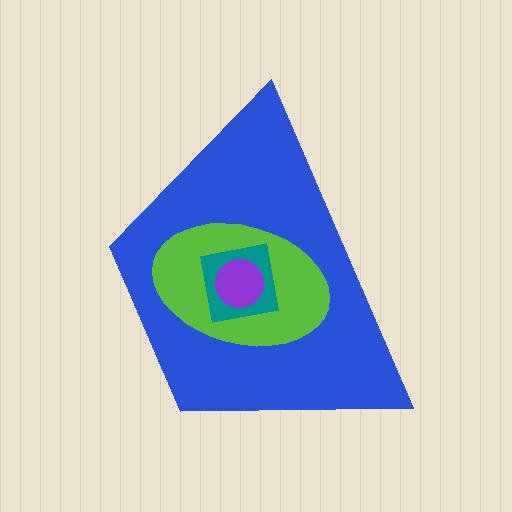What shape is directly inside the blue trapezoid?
The lime ellipse.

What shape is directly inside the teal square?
The purple circle.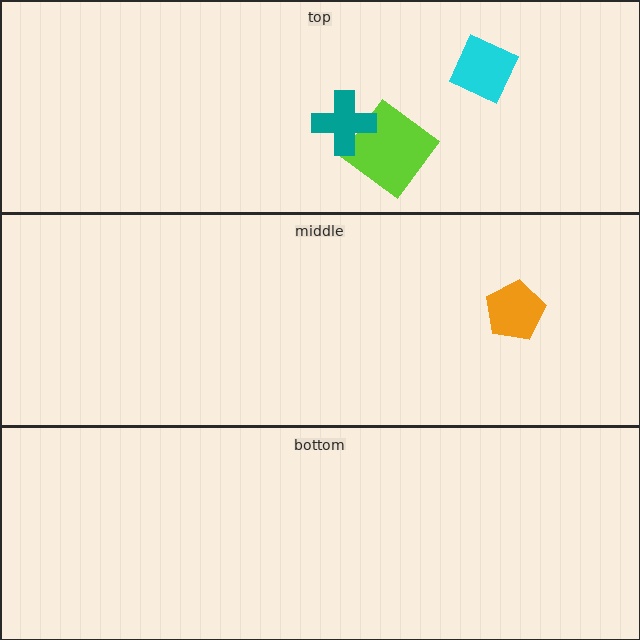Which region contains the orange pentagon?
The middle region.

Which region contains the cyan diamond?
The top region.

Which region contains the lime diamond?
The top region.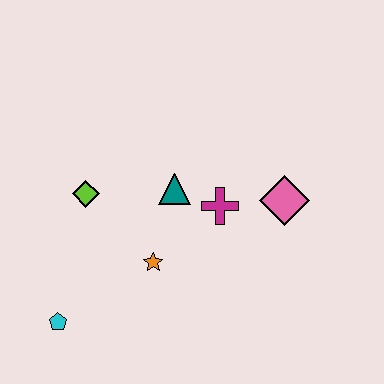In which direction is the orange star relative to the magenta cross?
The orange star is to the left of the magenta cross.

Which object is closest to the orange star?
The teal triangle is closest to the orange star.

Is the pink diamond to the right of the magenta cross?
Yes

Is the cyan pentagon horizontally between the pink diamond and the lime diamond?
No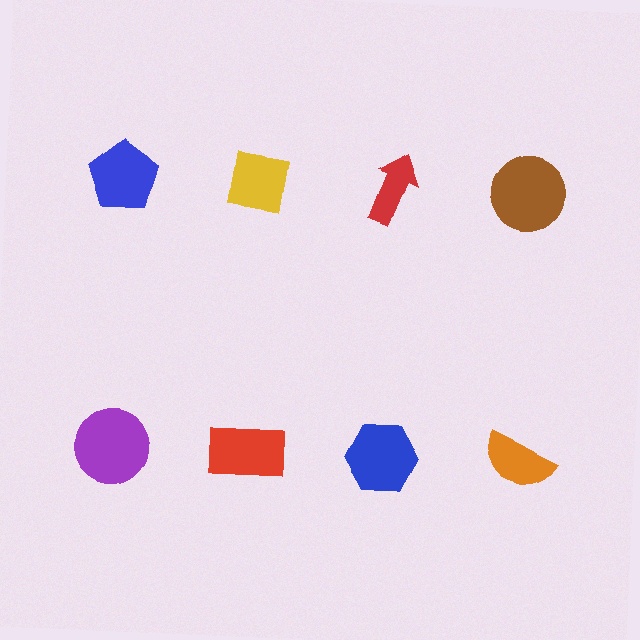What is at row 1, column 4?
A brown circle.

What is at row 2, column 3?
A blue hexagon.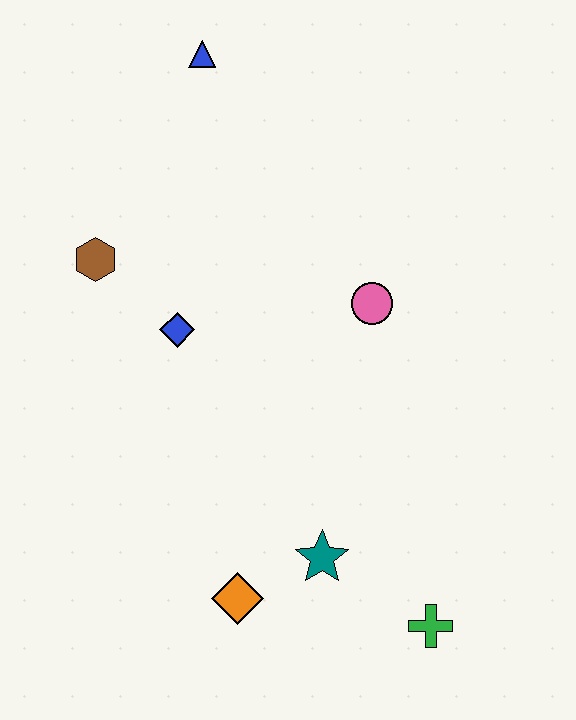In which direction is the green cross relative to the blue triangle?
The green cross is below the blue triangle.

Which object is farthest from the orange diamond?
The blue triangle is farthest from the orange diamond.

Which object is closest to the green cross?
The teal star is closest to the green cross.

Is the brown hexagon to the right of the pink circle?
No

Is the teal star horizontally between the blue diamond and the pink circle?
Yes